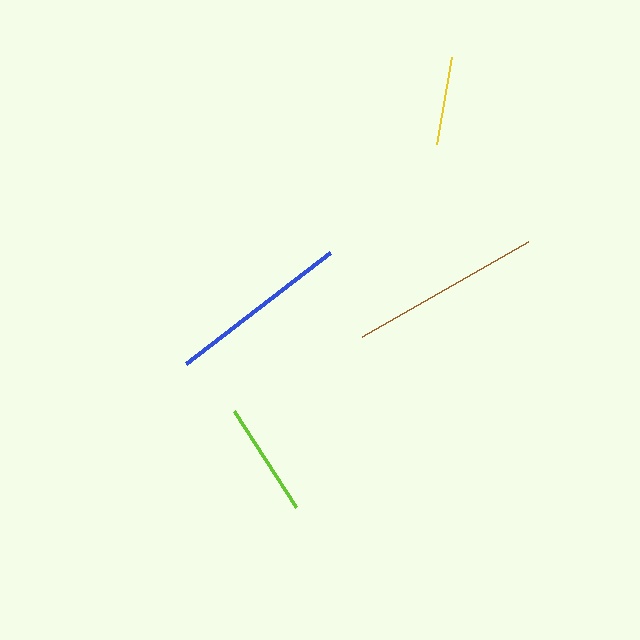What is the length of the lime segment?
The lime segment is approximately 114 pixels long.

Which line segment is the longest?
The brown line is the longest at approximately 190 pixels.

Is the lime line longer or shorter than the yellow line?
The lime line is longer than the yellow line.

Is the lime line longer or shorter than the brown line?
The brown line is longer than the lime line.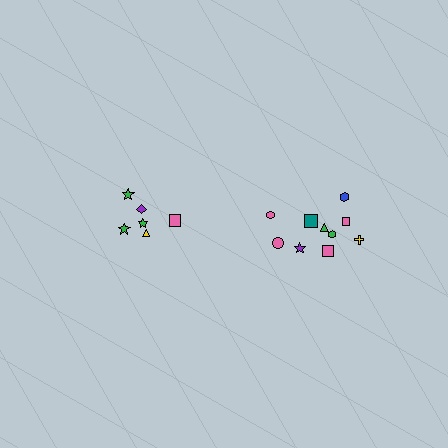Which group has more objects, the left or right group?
The right group.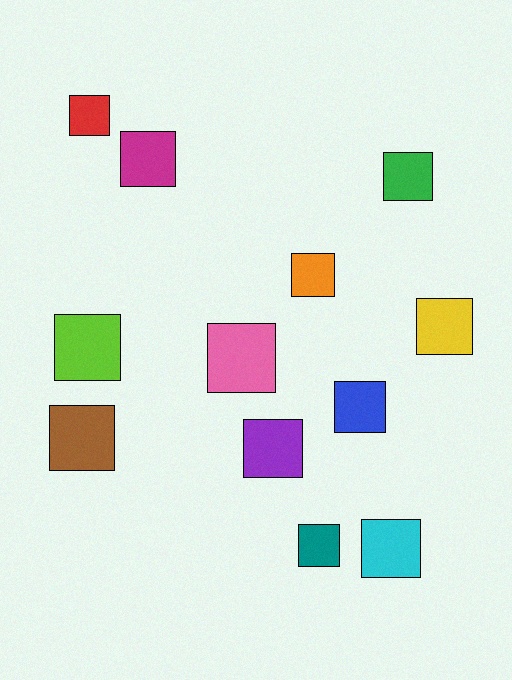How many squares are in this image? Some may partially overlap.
There are 12 squares.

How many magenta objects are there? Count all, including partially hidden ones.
There is 1 magenta object.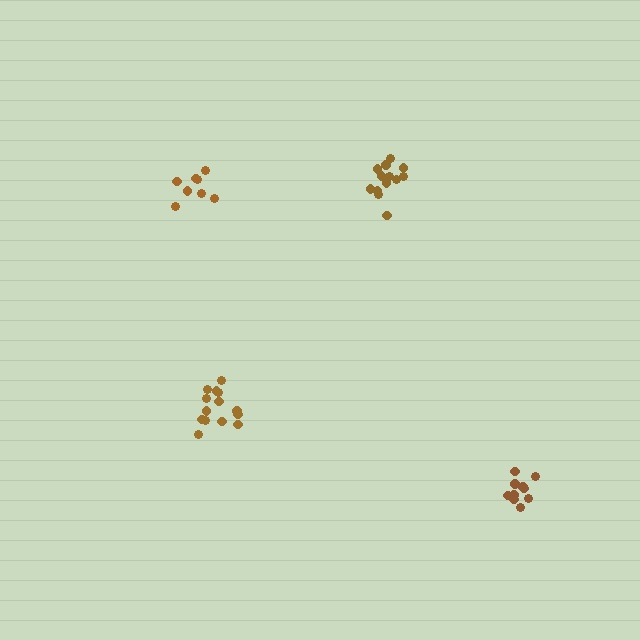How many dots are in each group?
Group 1: 13 dots, Group 2: 14 dots, Group 3: 8 dots, Group 4: 10 dots (45 total).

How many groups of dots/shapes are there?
There are 4 groups.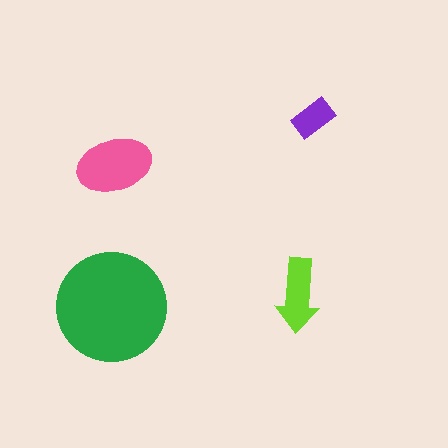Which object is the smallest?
The purple rectangle.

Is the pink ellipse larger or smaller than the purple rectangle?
Larger.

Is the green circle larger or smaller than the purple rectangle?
Larger.